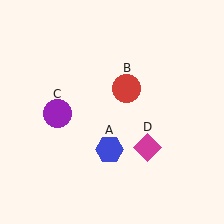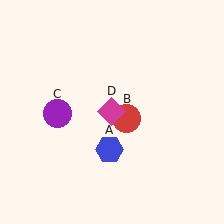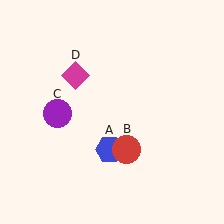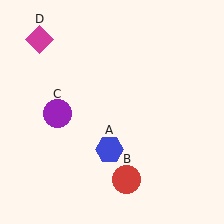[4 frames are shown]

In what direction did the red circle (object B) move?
The red circle (object B) moved down.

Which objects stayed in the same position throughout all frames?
Blue hexagon (object A) and purple circle (object C) remained stationary.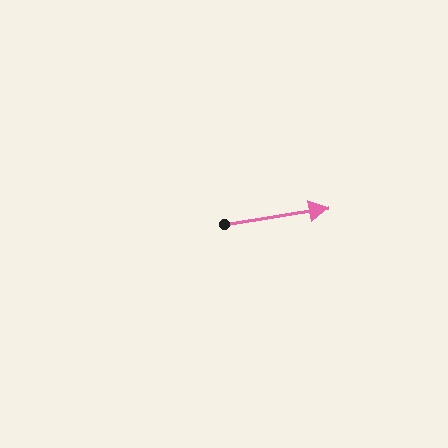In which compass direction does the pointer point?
East.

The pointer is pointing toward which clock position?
Roughly 3 o'clock.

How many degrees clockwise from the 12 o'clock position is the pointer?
Approximately 81 degrees.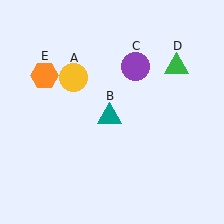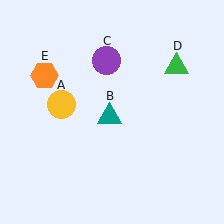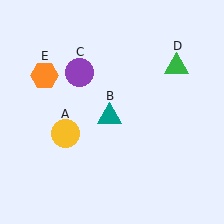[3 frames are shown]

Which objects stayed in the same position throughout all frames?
Teal triangle (object B) and green triangle (object D) and orange hexagon (object E) remained stationary.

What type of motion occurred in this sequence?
The yellow circle (object A), purple circle (object C) rotated counterclockwise around the center of the scene.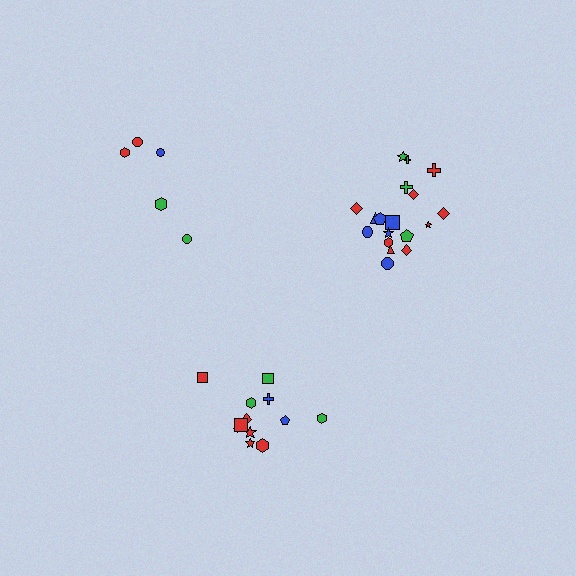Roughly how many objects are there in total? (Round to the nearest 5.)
Roughly 35 objects in total.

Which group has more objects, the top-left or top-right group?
The top-right group.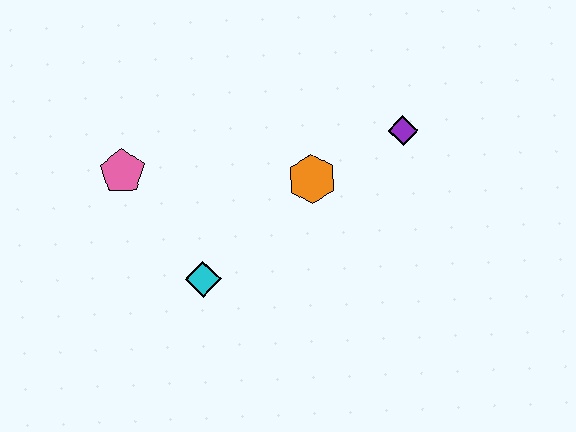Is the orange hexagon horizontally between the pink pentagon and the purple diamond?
Yes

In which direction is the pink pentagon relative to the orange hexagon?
The pink pentagon is to the left of the orange hexagon.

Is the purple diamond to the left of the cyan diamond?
No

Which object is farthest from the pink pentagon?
The purple diamond is farthest from the pink pentagon.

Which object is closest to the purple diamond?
The orange hexagon is closest to the purple diamond.